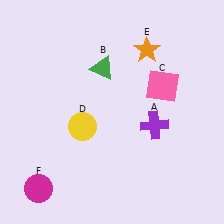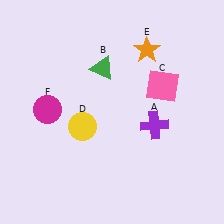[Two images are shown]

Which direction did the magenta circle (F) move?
The magenta circle (F) moved up.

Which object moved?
The magenta circle (F) moved up.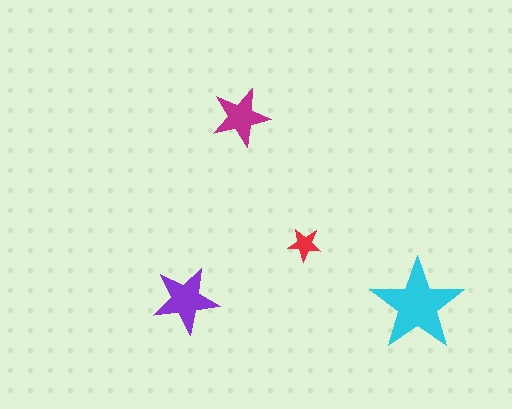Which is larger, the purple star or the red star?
The purple one.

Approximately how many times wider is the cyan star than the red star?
About 3 times wider.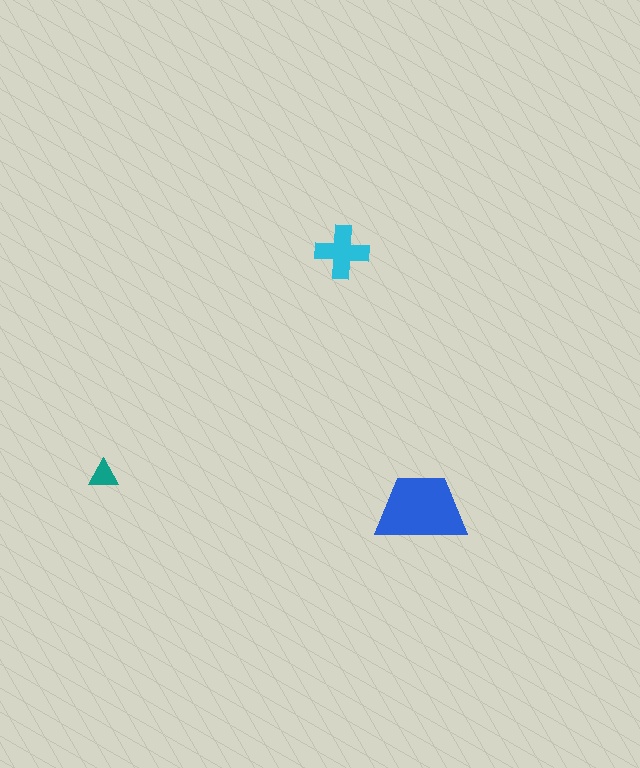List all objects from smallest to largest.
The teal triangle, the cyan cross, the blue trapezoid.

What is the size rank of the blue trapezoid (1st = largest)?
1st.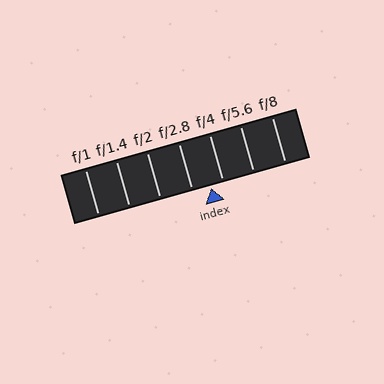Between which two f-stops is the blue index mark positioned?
The index mark is between f/2.8 and f/4.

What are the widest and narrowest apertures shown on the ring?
The widest aperture shown is f/1 and the narrowest is f/8.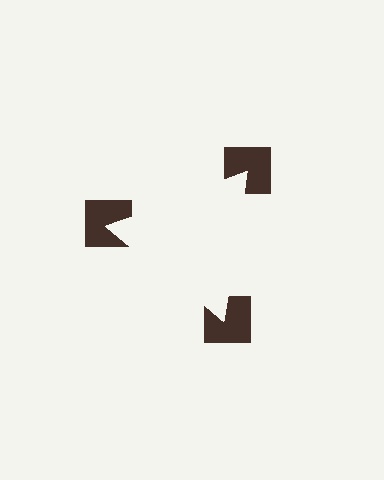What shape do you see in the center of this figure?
An illusory triangle — its edges are inferred from the aligned wedge cuts in the notched squares, not physically drawn.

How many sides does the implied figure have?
3 sides.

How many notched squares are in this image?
There are 3 — one at each vertex of the illusory triangle.